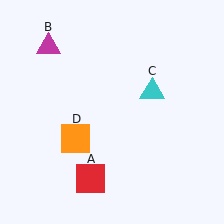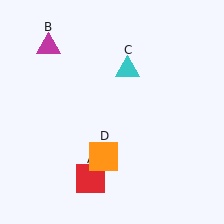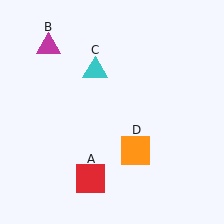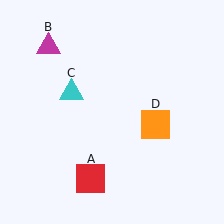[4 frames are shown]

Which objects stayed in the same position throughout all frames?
Red square (object A) and magenta triangle (object B) remained stationary.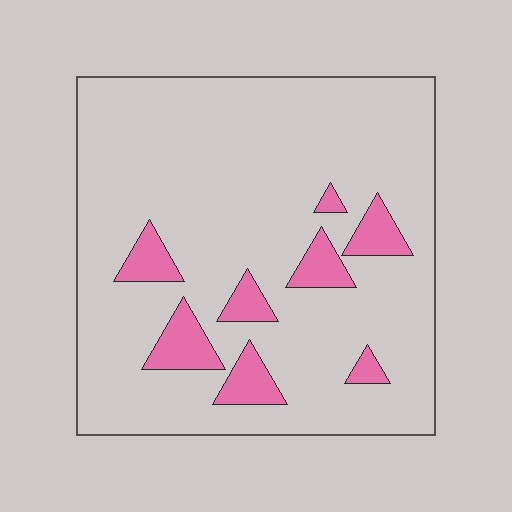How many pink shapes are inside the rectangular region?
8.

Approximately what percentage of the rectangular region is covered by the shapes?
Approximately 10%.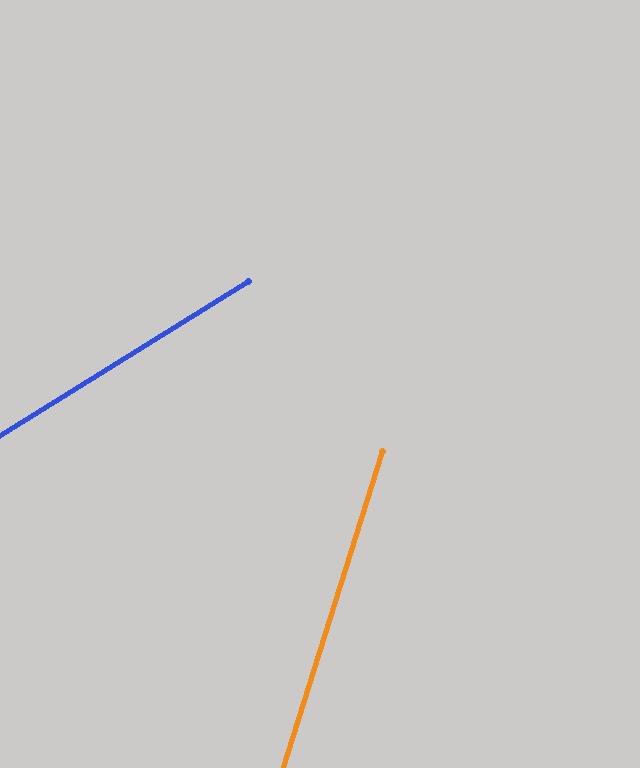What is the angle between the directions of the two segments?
Approximately 41 degrees.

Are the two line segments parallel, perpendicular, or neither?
Neither parallel nor perpendicular — they differ by about 41°.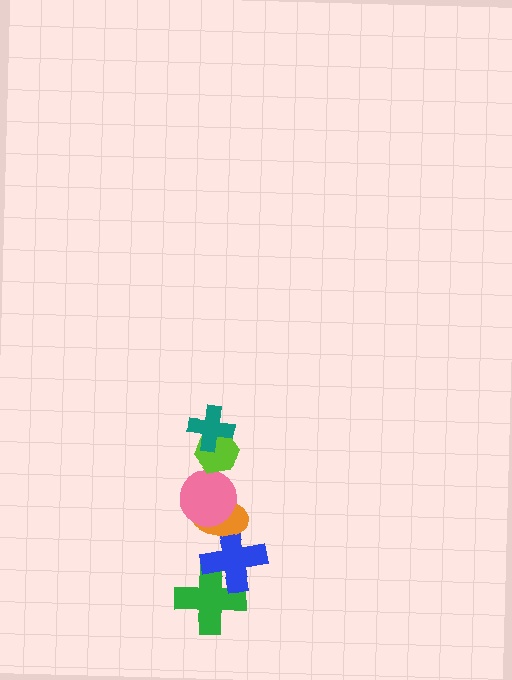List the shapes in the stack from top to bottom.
From top to bottom: the teal cross, the lime hexagon, the pink circle, the orange ellipse, the blue cross, the green cross.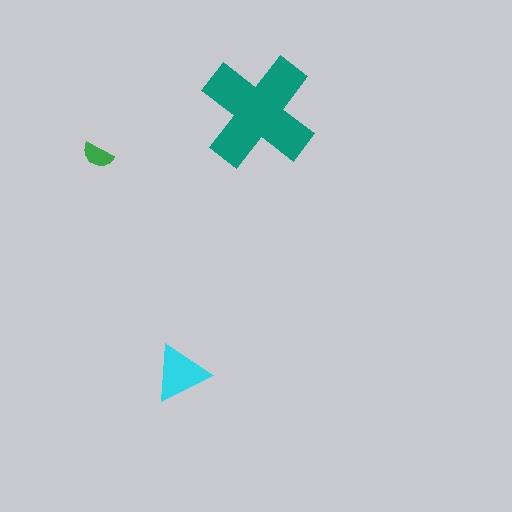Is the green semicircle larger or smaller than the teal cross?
Smaller.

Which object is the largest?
The teal cross.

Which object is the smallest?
The green semicircle.